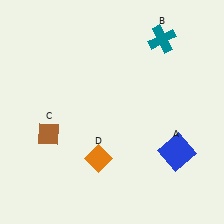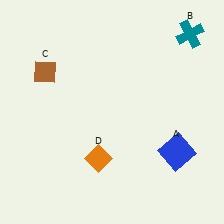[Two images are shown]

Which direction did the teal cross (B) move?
The teal cross (B) moved right.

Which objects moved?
The objects that moved are: the teal cross (B), the brown diamond (C).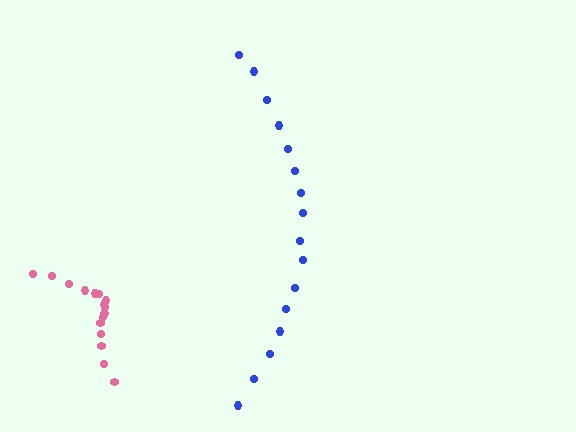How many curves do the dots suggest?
There are 2 distinct paths.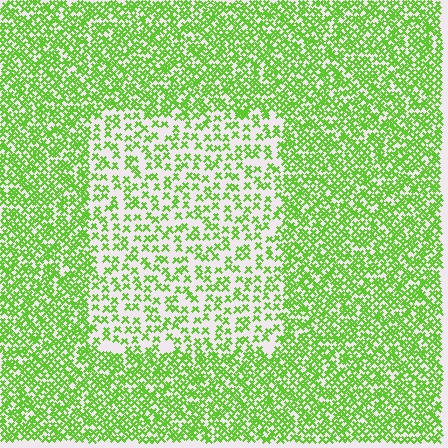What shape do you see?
I see a rectangle.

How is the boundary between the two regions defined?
The boundary is defined by a change in element density (approximately 2.1x ratio). All elements are the same color, size, and shape.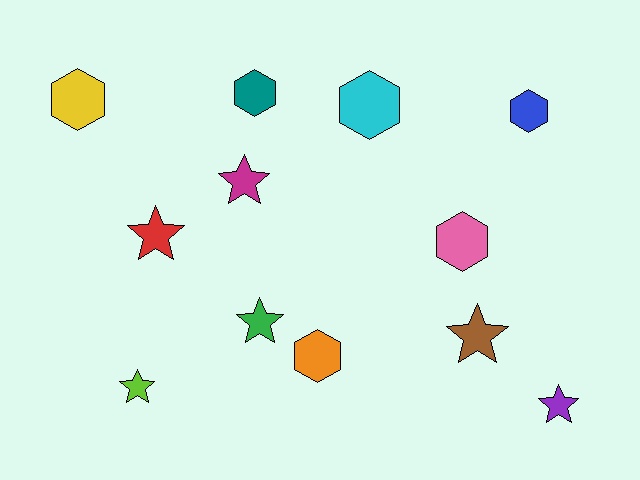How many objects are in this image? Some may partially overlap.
There are 12 objects.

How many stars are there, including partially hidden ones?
There are 6 stars.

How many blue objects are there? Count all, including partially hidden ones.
There is 1 blue object.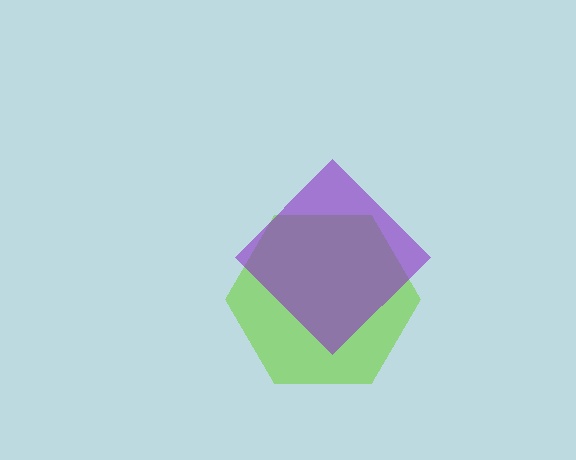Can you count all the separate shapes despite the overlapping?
Yes, there are 2 separate shapes.